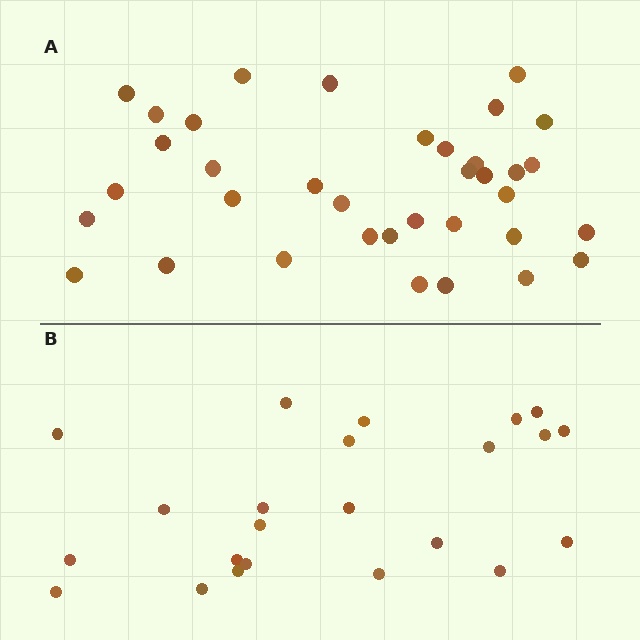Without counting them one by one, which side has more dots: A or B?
Region A (the top region) has more dots.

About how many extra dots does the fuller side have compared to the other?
Region A has approximately 15 more dots than region B.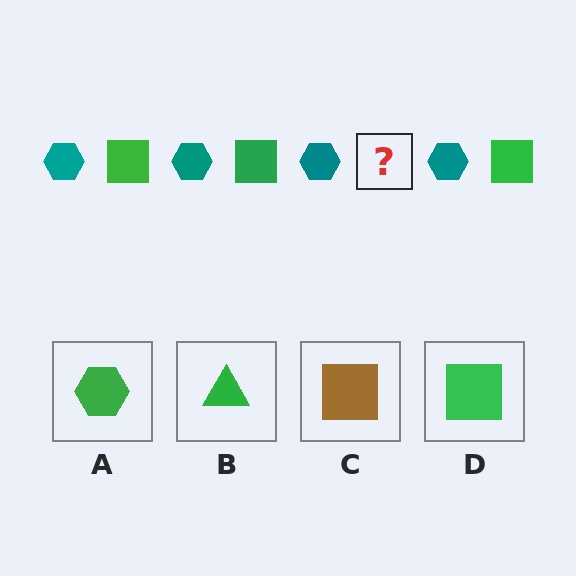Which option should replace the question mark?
Option D.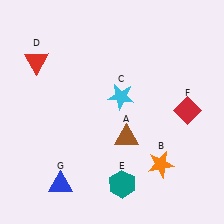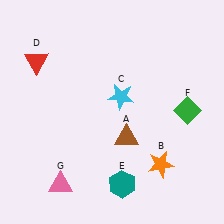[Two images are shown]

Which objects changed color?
F changed from red to green. G changed from blue to pink.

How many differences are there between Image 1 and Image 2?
There are 2 differences between the two images.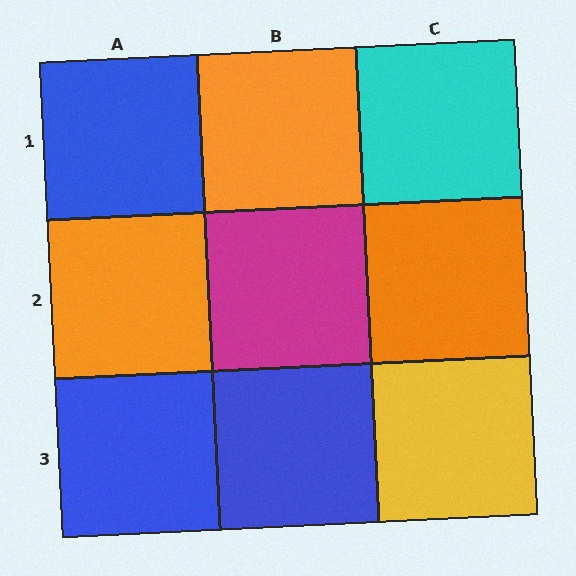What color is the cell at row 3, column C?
Yellow.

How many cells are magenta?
1 cell is magenta.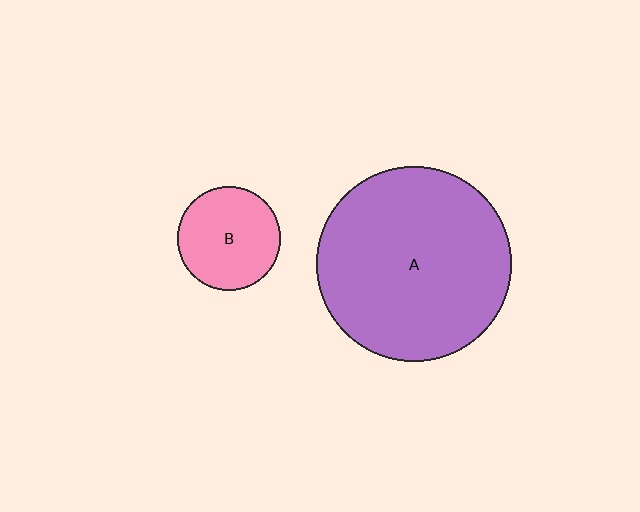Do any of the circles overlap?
No, none of the circles overlap.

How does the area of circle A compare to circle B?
Approximately 3.5 times.